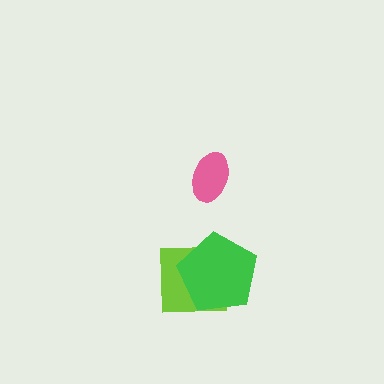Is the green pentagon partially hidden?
No, no other shape covers it.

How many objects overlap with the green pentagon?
1 object overlaps with the green pentagon.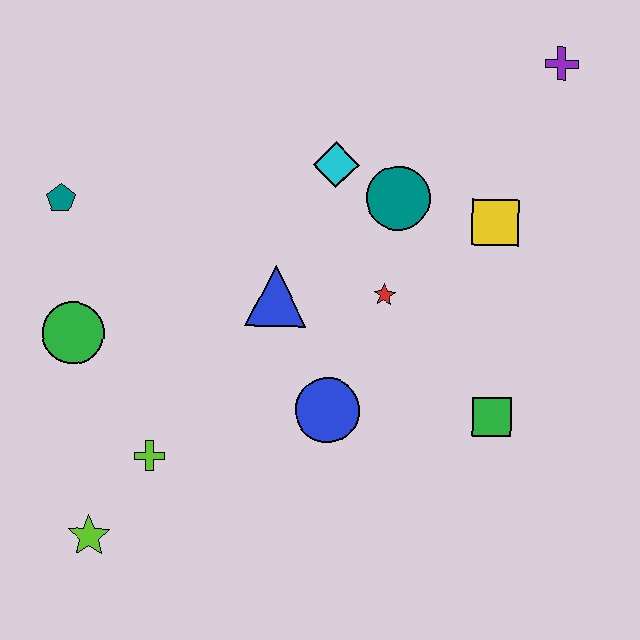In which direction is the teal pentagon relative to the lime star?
The teal pentagon is above the lime star.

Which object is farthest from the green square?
The teal pentagon is farthest from the green square.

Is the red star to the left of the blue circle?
No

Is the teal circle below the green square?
No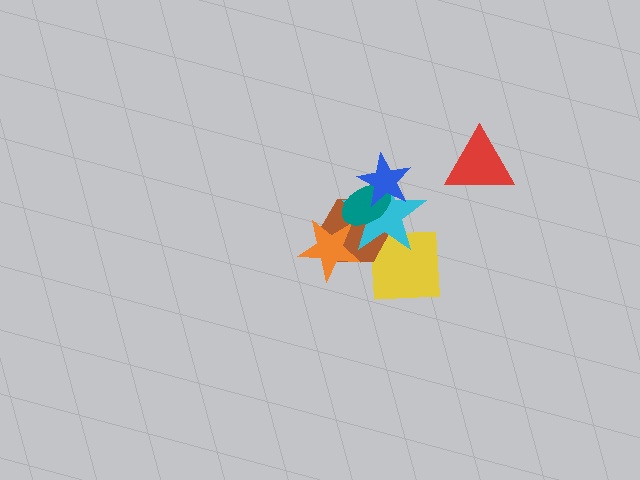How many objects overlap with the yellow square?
2 objects overlap with the yellow square.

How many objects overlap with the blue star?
3 objects overlap with the blue star.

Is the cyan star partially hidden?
Yes, it is partially covered by another shape.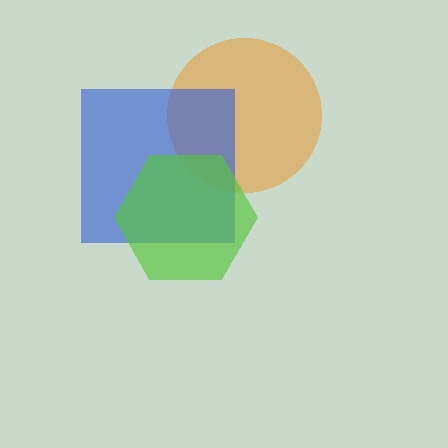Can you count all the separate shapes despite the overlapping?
Yes, there are 3 separate shapes.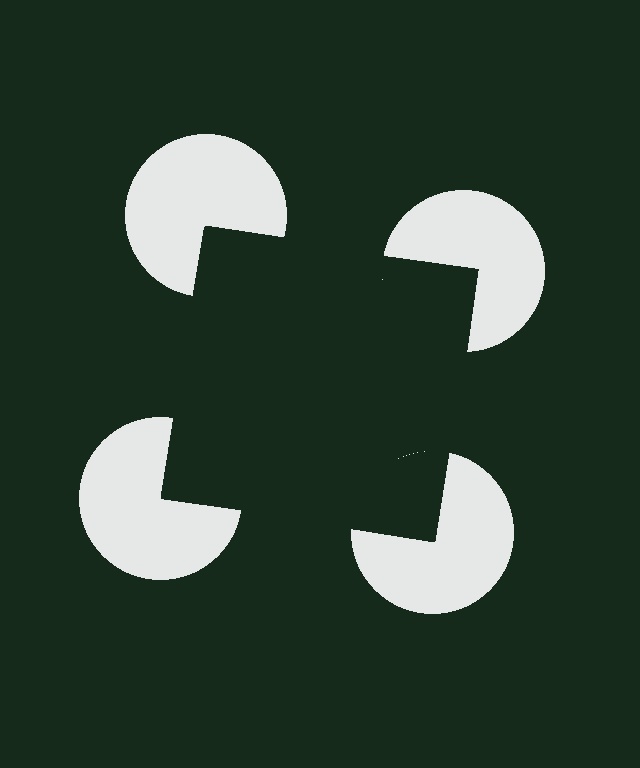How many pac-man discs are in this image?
There are 4 — one at each vertex of the illusory square.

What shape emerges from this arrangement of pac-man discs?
An illusory square — its edges are inferred from the aligned wedge cuts in the pac-man discs, not physically drawn.